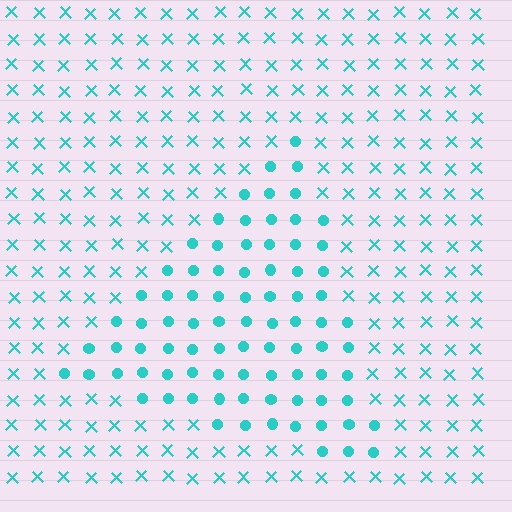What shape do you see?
I see a triangle.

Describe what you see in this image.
The image is filled with small cyan elements arranged in a uniform grid. A triangle-shaped region contains circles, while the surrounding area contains X marks. The boundary is defined purely by the change in element shape.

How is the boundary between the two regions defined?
The boundary is defined by a change in element shape: circles inside vs. X marks outside. All elements share the same color and spacing.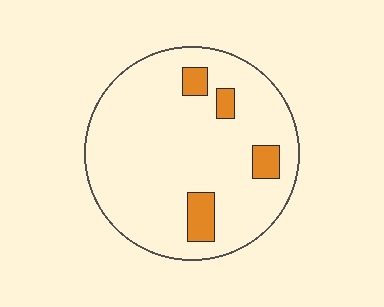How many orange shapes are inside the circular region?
4.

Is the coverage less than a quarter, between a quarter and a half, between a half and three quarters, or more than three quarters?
Less than a quarter.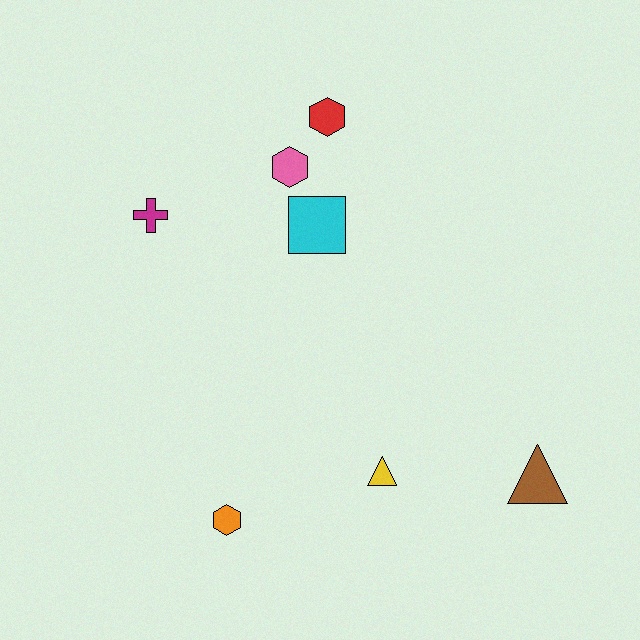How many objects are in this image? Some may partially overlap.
There are 7 objects.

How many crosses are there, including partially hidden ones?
There is 1 cross.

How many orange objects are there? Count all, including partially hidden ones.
There is 1 orange object.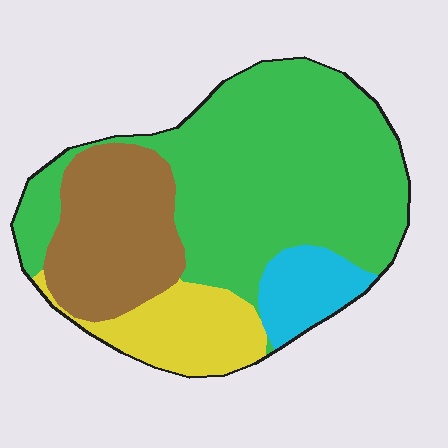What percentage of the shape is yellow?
Yellow takes up about one eighth (1/8) of the shape.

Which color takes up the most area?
Green, at roughly 55%.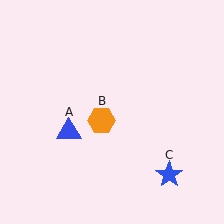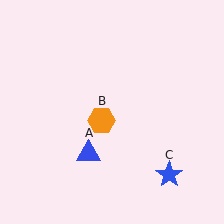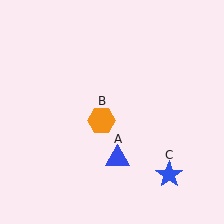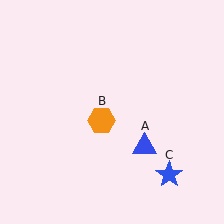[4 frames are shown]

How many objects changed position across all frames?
1 object changed position: blue triangle (object A).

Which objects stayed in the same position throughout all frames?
Orange hexagon (object B) and blue star (object C) remained stationary.